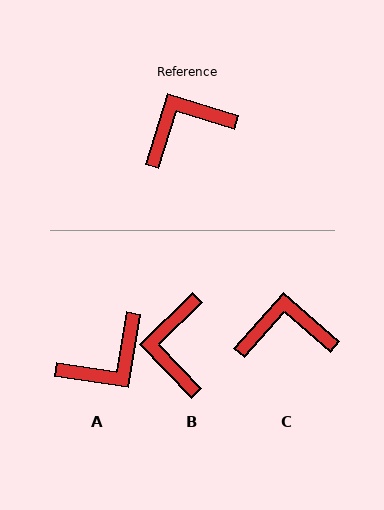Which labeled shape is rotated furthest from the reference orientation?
A, about 172 degrees away.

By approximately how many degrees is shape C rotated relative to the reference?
Approximately 24 degrees clockwise.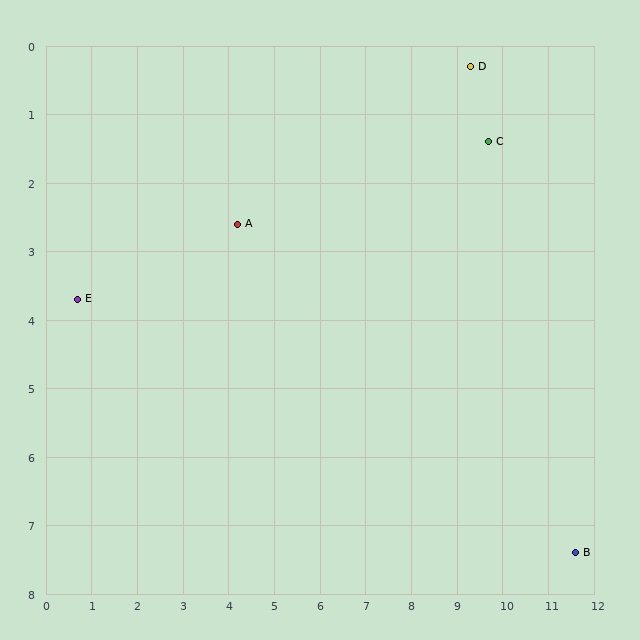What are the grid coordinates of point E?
Point E is at approximately (0.7, 3.7).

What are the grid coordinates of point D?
Point D is at approximately (9.3, 0.3).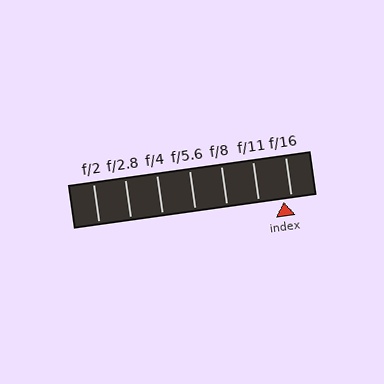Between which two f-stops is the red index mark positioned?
The index mark is between f/11 and f/16.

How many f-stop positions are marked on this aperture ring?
There are 7 f-stop positions marked.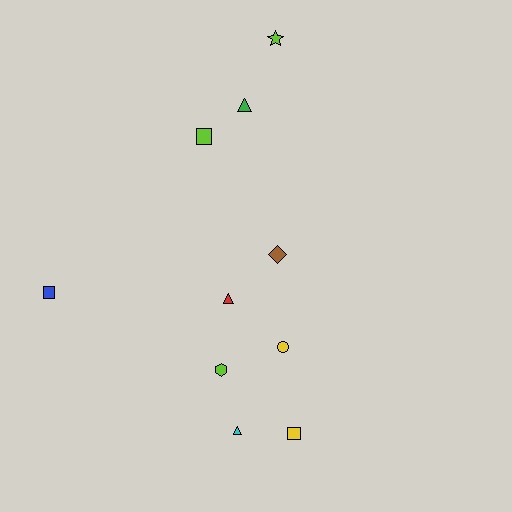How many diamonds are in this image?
There is 1 diamond.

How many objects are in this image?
There are 10 objects.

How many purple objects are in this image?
There are no purple objects.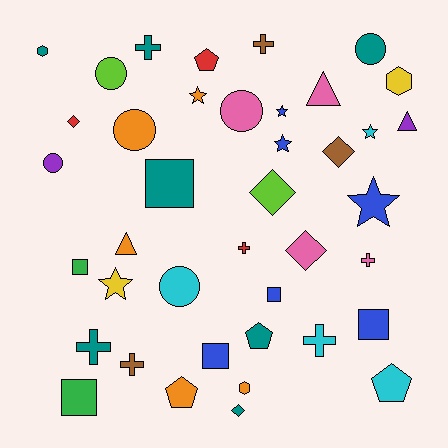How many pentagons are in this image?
There are 4 pentagons.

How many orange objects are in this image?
There are 5 orange objects.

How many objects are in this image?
There are 40 objects.